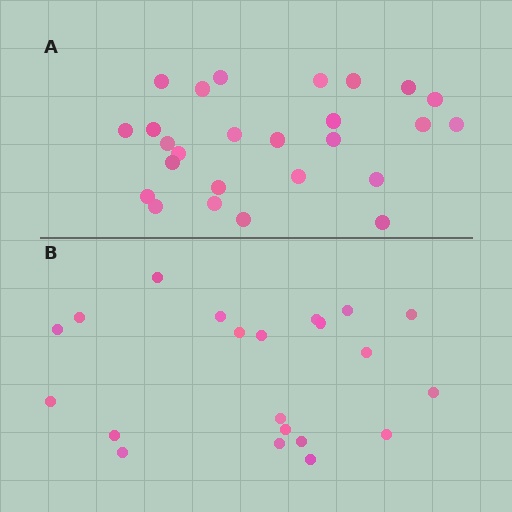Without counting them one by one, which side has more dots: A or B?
Region A (the top region) has more dots.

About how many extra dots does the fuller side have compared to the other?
Region A has about 5 more dots than region B.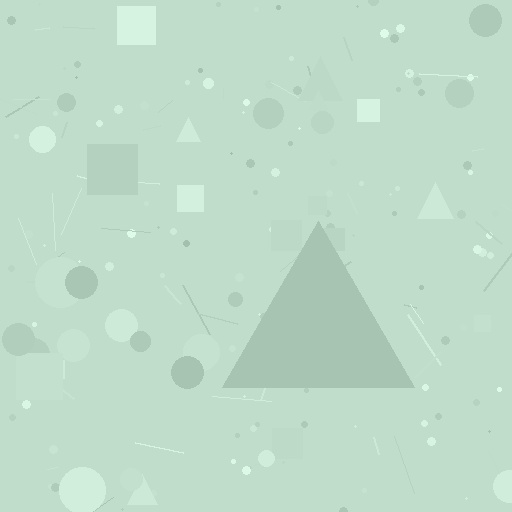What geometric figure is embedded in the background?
A triangle is embedded in the background.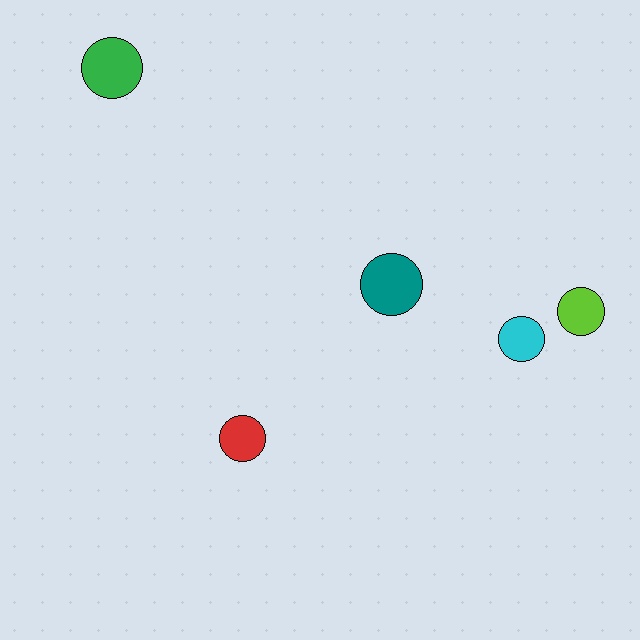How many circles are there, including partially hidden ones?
There are 5 circles.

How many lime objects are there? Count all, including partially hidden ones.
There is 1 lime object.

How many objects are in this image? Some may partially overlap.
There are 5 objects.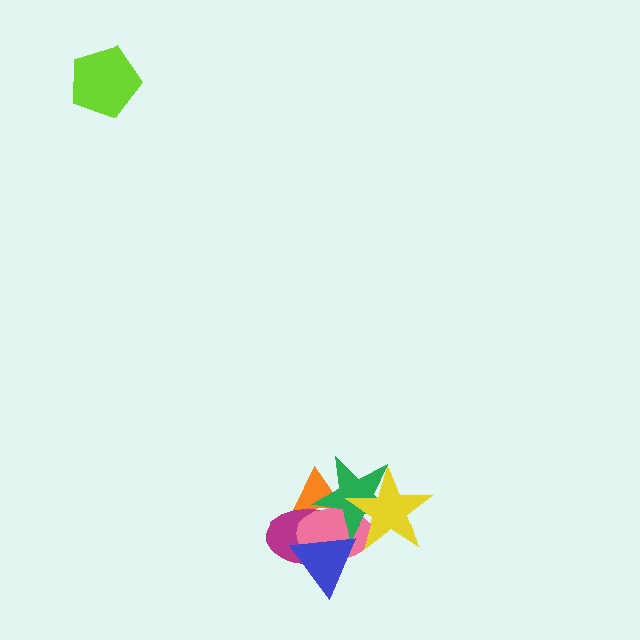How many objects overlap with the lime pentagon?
0 objects overlap with the lime pentagon.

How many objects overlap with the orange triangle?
3 objects overlap with the orange triangle.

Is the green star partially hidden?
Yes, it is partially covered by another shape.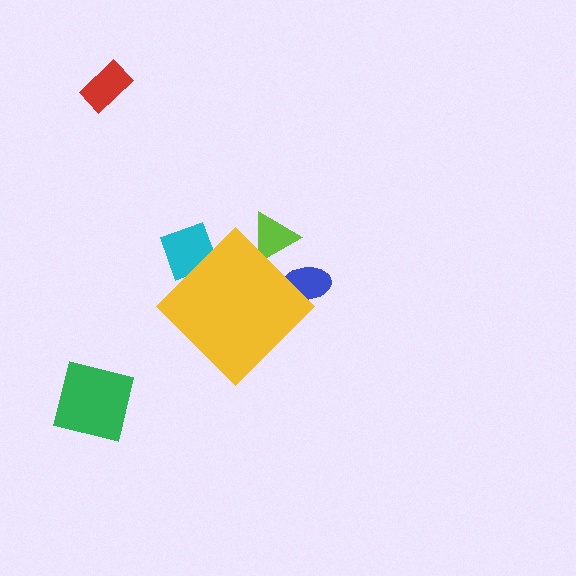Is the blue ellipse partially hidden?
Yes, the blue ellipse is partially hidden behind the yellow diamond.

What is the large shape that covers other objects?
A yellow diamond.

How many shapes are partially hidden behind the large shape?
3 shapes are partially hidden.